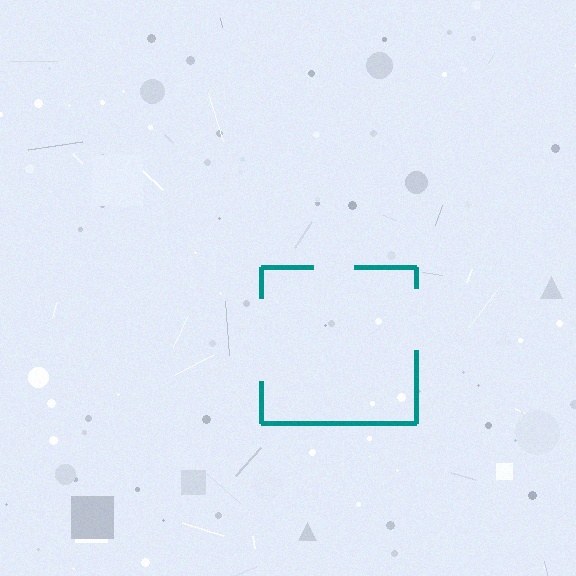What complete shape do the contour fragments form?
The contour fragments form a square.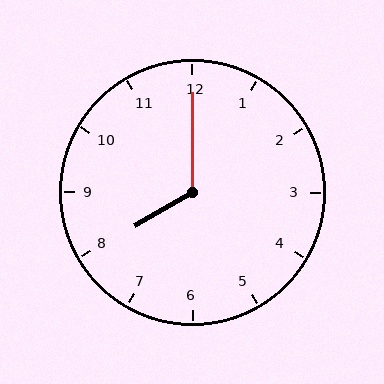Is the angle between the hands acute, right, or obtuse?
It is obtuse.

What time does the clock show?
8:00.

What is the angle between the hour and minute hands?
Approximately 120 degrees.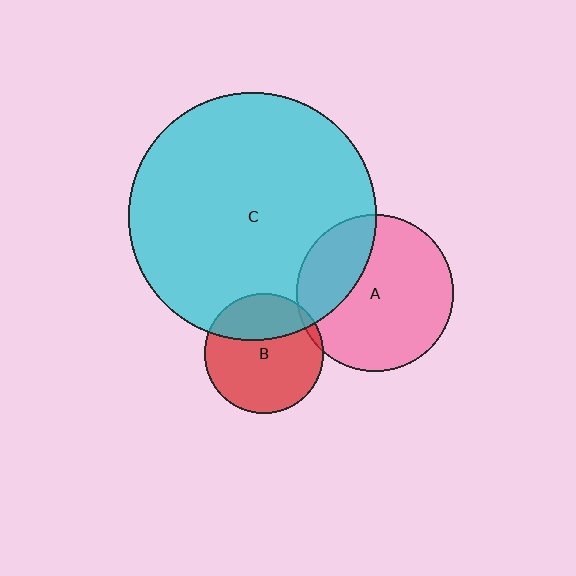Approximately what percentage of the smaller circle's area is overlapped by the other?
Approximately 30%.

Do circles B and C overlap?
Yes.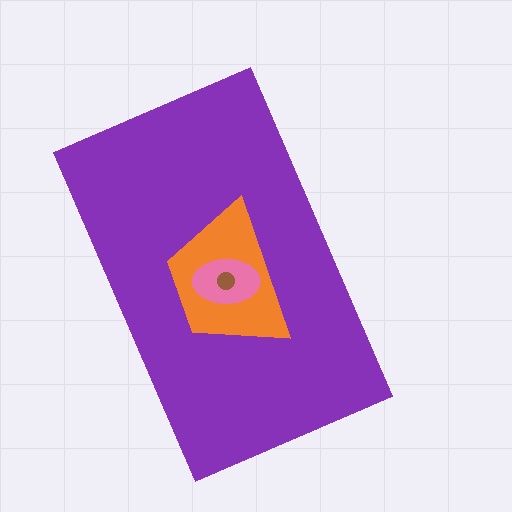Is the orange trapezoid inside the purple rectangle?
Yes.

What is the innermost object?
The brown circle.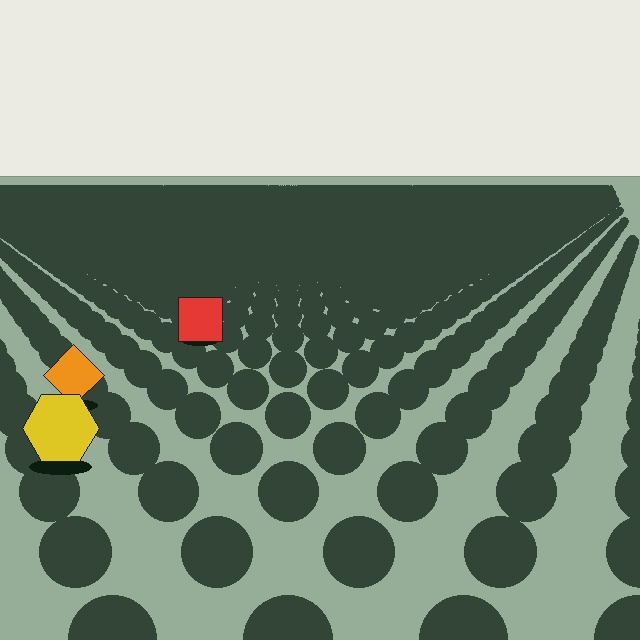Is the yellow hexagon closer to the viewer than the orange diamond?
Yes. The yellow hexagon is closer — you can tell from the texture gradient: the ground texture is coarser near it.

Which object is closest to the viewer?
The yellow hexagon is closest. The texture marks near it are larger and more spread out.